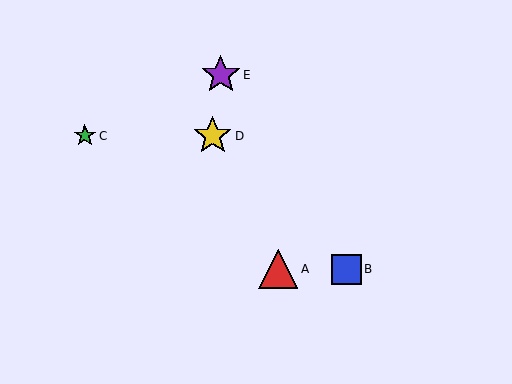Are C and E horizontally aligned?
No, C is at y≈136 and E is at y≈75.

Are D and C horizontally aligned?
Yes, both are at y≈136.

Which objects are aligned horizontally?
Objects C, D are aligned horizontally.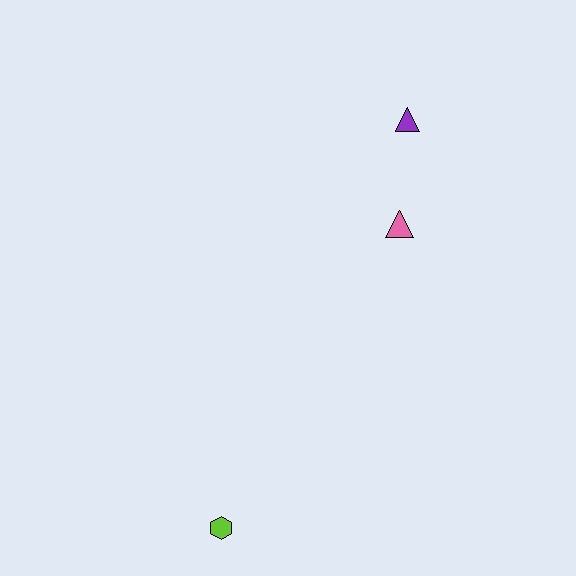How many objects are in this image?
There are 3 objects.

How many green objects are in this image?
There are no green objects.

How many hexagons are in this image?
There is 1 hexagon.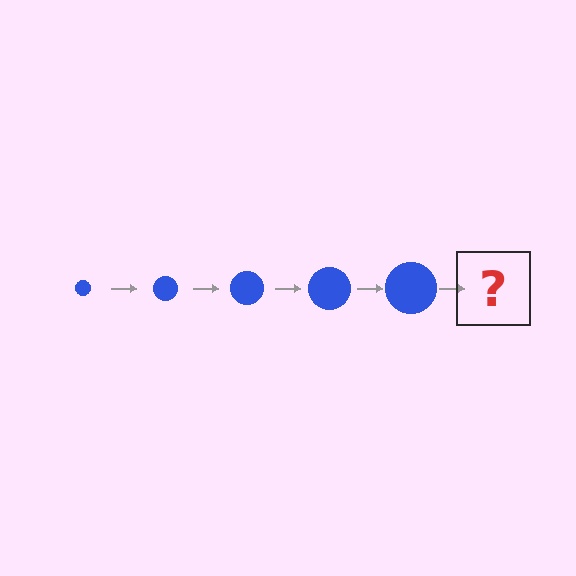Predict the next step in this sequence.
The next step is a blue circle, larger than the previous one.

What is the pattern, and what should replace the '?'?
The pattern is that the circle gets progressively larger each step. The '?' should be a blue circle, larger than the previous one.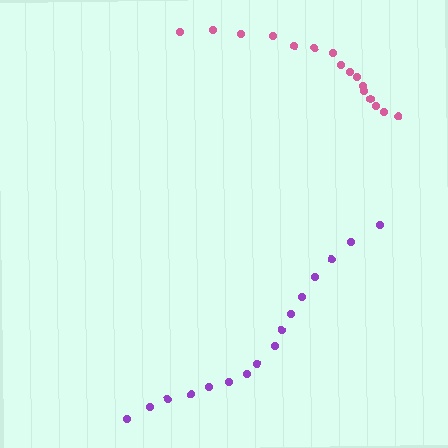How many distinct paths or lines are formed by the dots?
There are 2 distinct paths.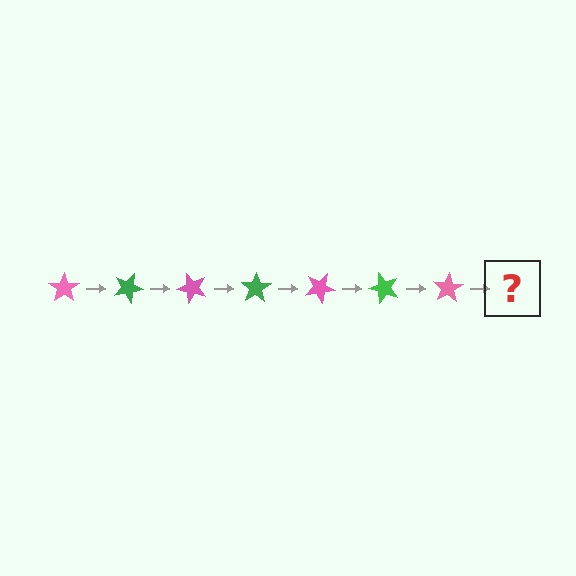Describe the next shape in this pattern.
It should be a green star, rotated 175 degrees from the start.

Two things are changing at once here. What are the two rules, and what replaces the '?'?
The two rules are that it rotates 25 degrees each step and the color cycles through pink and green. The '?' should be a green star, rotated 175 degrees from the start.